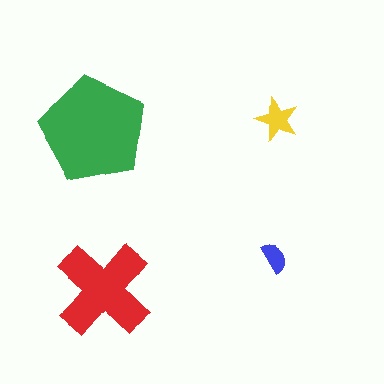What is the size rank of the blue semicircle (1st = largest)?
4th.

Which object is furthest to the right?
The blue semicircle is rightmost.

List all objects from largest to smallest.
The green pentagon, the red cross, the yellow star, the blue semicircle.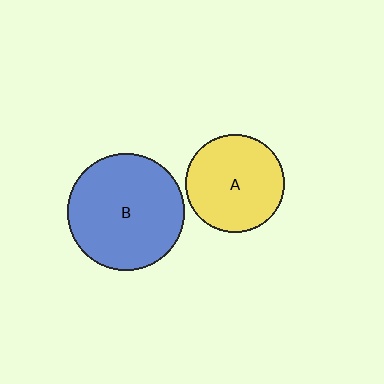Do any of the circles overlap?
No, none of the circles overlap.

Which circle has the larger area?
Circle B (blue).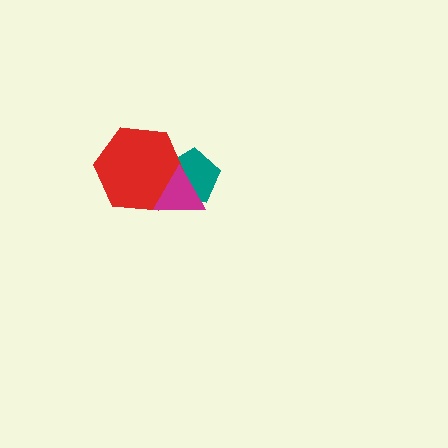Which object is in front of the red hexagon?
The magenta triangle is in front of the red hexagon.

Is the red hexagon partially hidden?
Yes, it is partially covered by another shape.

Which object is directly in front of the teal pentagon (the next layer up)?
The red hexagon is directly in front of the teal pentagon.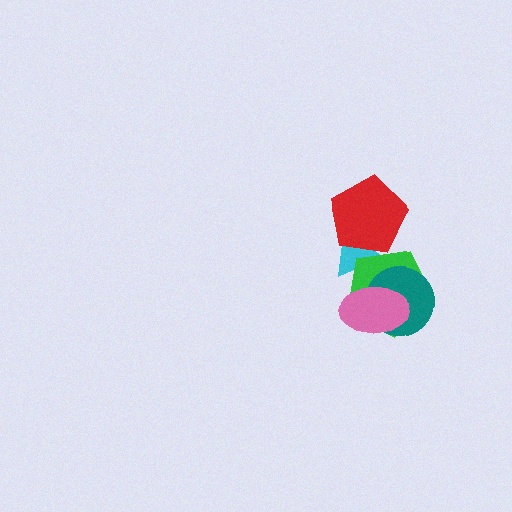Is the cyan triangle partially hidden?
Yes, it is partially covered by another shape.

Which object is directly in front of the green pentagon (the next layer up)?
The teal circle is directly in front of the green pentagon.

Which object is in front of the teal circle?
The pink ellipse is in front of the teal circle.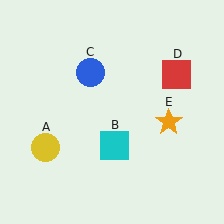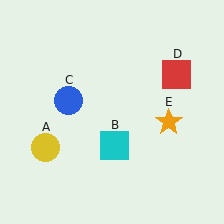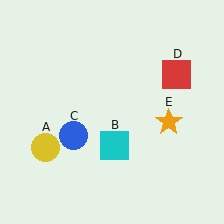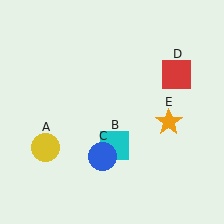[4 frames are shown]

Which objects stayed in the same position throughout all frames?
Yellow circle (object A) and cyan square (object B) and red square (object D) and orange star (object E) remained stationary.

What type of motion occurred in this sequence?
The blue circle (object C) rotated counterclockwise around the center of the scene.